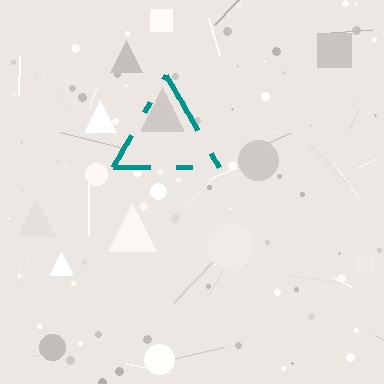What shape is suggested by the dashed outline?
The dashed outline suggests a triangle.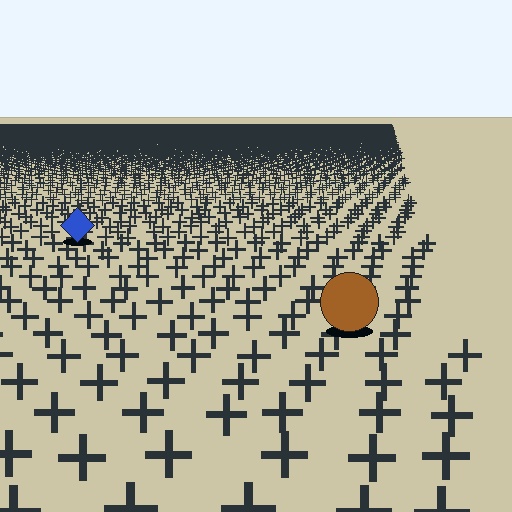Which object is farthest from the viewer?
The blue diamond is farthest from the viewer. It appears smaller and the ground texture around it is denser.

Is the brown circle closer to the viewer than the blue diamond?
Yes. The brown circle is closer — you can tell from the texture gradient: the ground texture is coarser near it.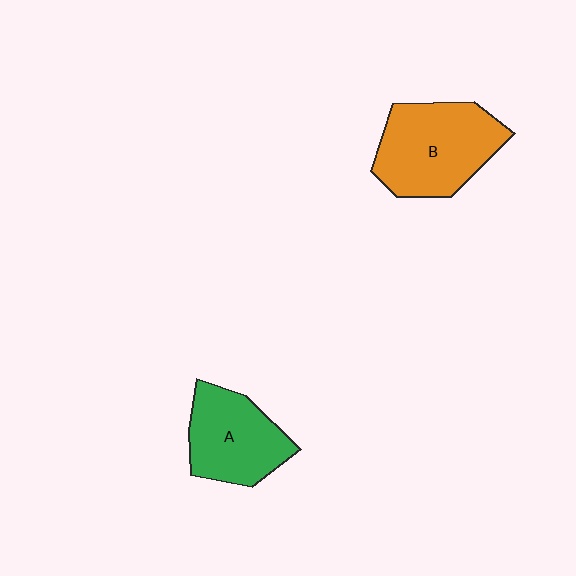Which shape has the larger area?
Shape B (orange).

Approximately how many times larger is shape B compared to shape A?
Approximately 1.3 times.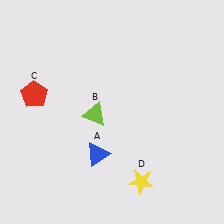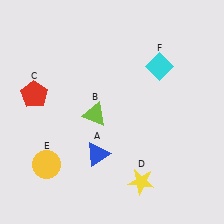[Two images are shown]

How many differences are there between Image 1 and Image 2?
There are 2 differences between the two images.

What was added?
A yellow circle (E), a cyan diamond (F) were added in Image 2.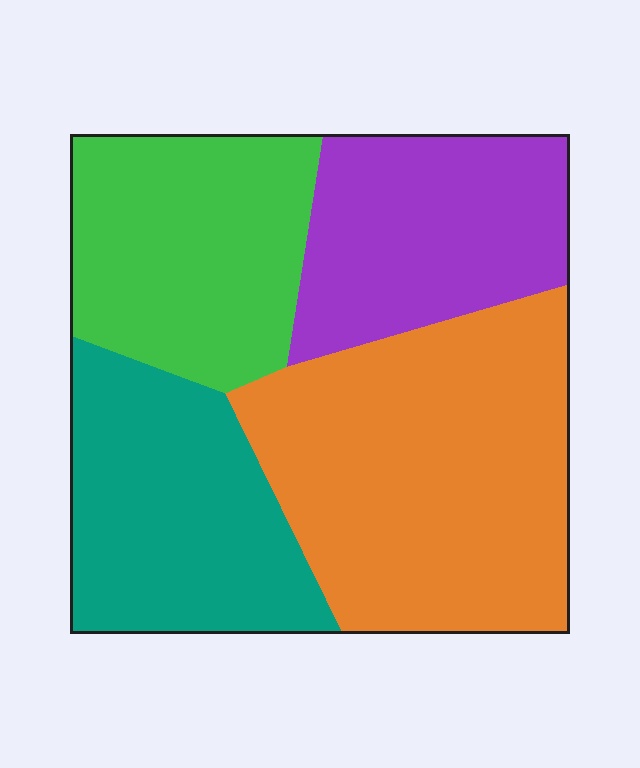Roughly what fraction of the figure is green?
Green covers around 20% of the figure.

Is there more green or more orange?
Orange.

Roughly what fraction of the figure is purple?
Purple takes up about one fifth (1/5) of the figure.